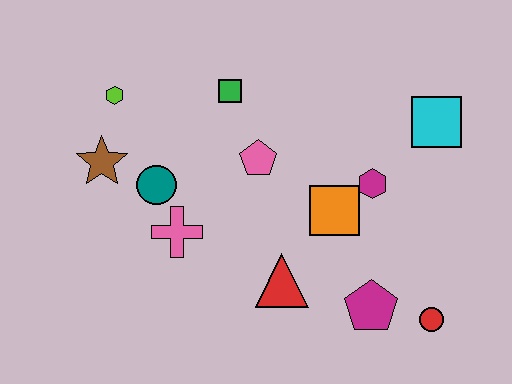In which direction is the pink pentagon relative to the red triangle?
The pink pentagon is above the red triangle.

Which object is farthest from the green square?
The red circle is farthest from the green square.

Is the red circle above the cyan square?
No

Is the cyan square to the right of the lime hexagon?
Yes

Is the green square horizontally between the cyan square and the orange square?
No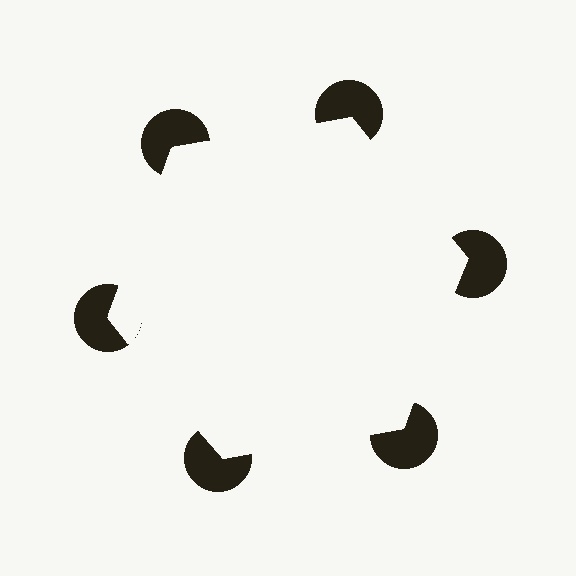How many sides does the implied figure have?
6 sides.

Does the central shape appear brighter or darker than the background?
It typically appears slightly brighter than the background, even though no actual brightness change is drawn.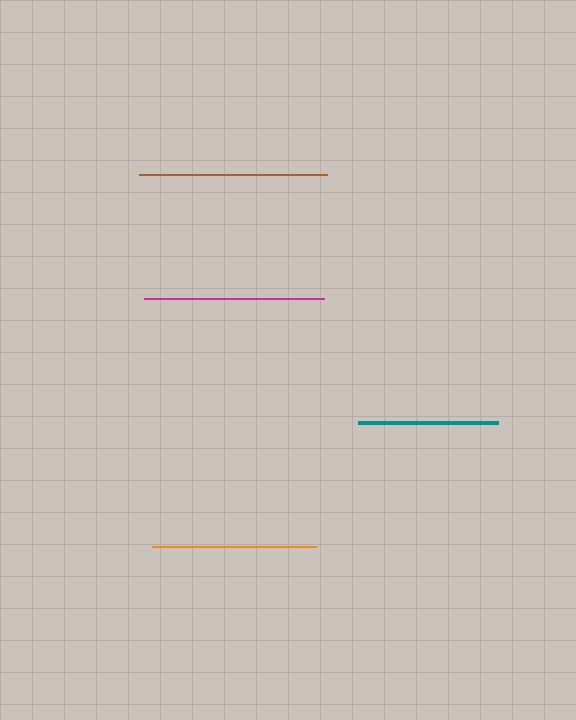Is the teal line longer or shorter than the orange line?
The orange line is longer than the teal line.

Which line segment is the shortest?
The teal line is the shortest at approximately 139 pixels.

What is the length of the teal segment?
The teal segment is approximately 139 pixels long.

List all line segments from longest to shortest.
From longest to shortest: brown, magenta, orange, teal.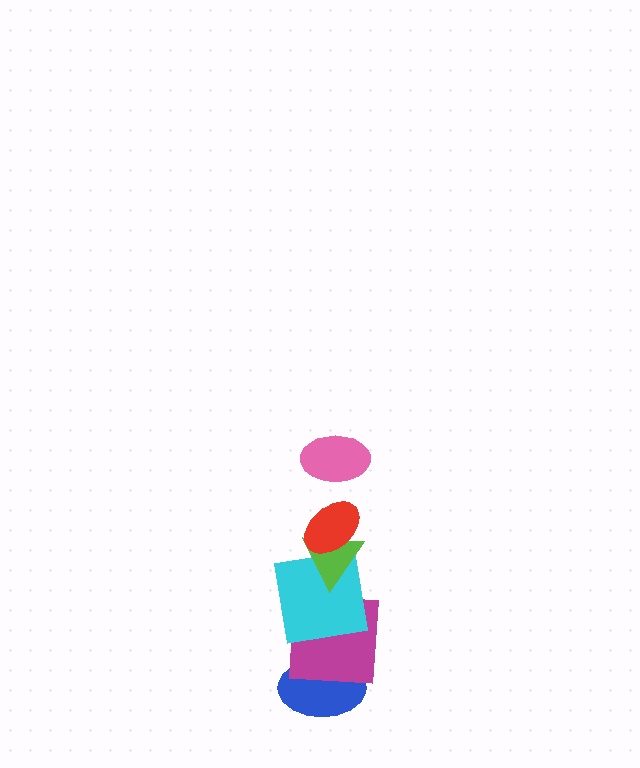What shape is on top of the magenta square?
The cyan square is on top of the magenta square.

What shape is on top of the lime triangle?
The red ellipse is on top of the lime triangle.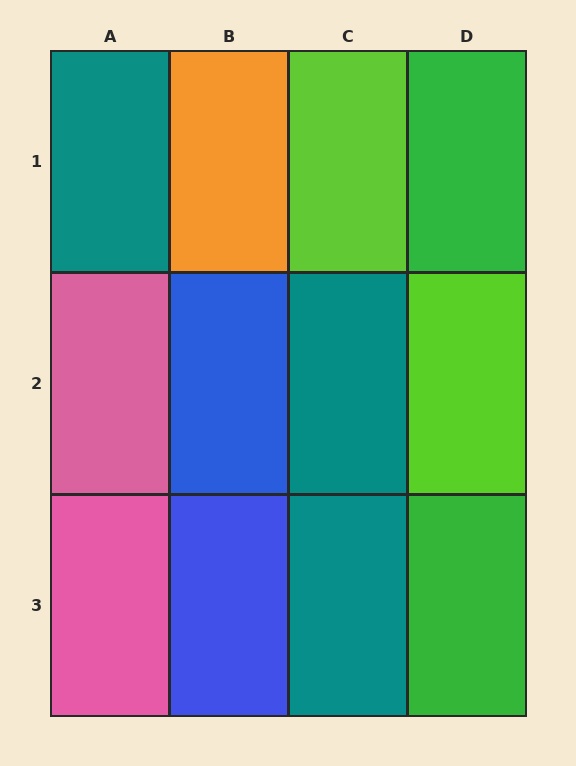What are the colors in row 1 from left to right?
Teal, orange, lime, green.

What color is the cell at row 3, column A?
Pink.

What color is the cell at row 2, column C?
Teal.